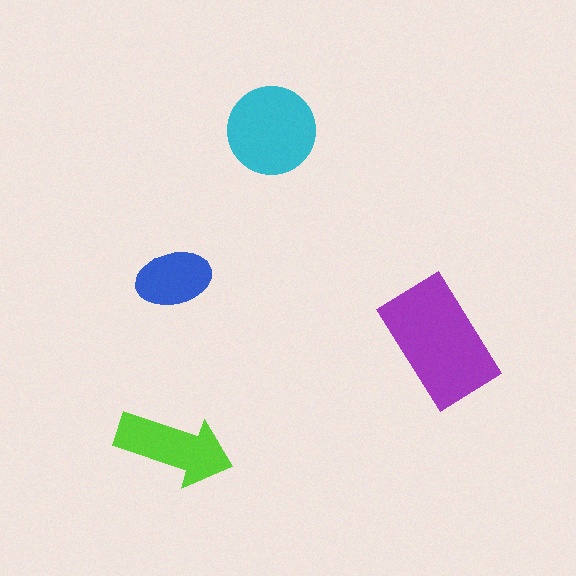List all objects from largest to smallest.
The purple rectangle, the cyan circle, the lime arrow, the blue ellipse.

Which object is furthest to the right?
The purple rectangle is rightmost.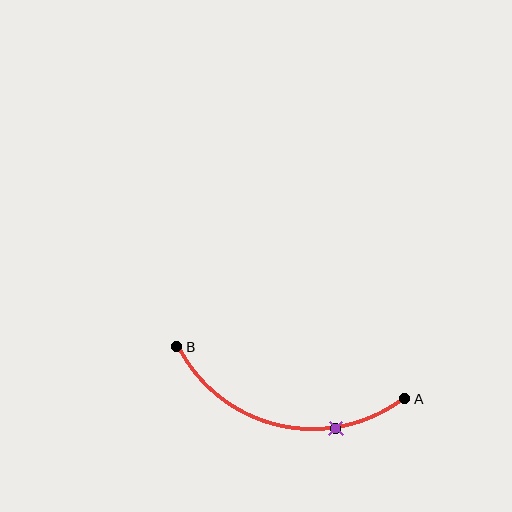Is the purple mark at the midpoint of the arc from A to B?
No. The purple mark lies on the arc but is closer to endpoint A. The arc midpoint would be at the point on the curve equidistant along the arc from both A and B.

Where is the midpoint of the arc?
The arc midpoint is the point on the curve farthest from the straight line joining A and B. It sits below that line.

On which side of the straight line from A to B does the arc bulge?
The arc bulges below the straight line connecting A and B.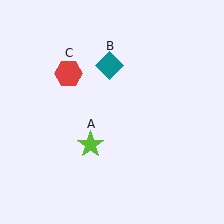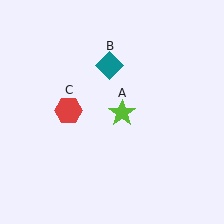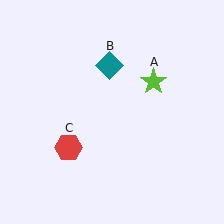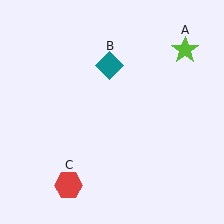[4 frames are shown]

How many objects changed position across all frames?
2 objects changed position: lime star (object A), red hexagon (object C).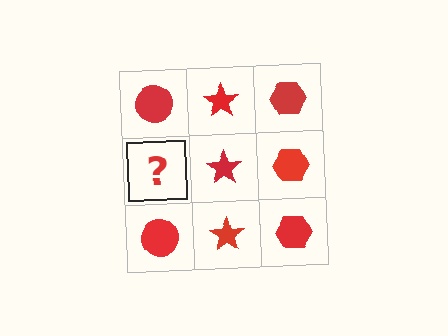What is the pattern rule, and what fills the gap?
The rule is that each column has a consistent shape. The gap should be filled with a red circle.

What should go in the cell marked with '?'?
The missing cell should contain a red circle.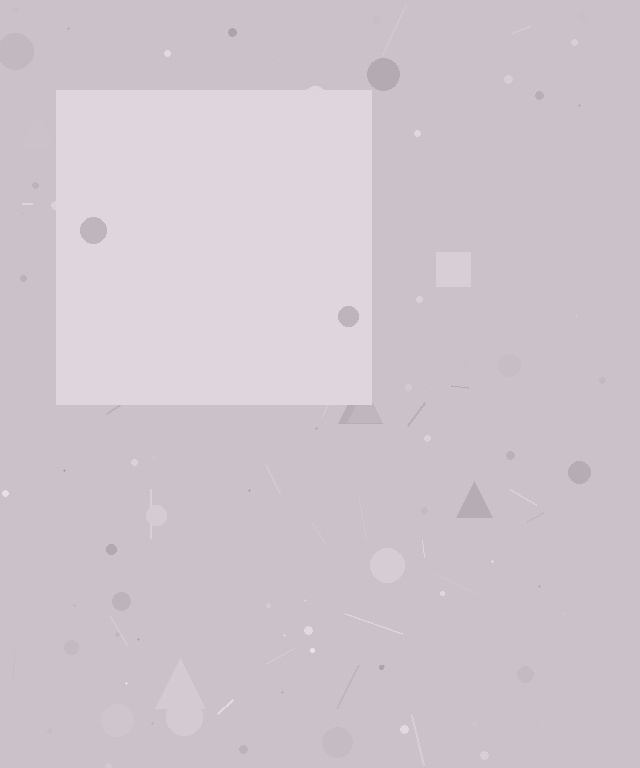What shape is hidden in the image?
A square is hidden in the image.